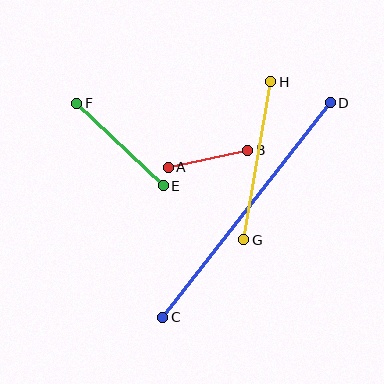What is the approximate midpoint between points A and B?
The midpoint is at approximately (208, 159) pixels.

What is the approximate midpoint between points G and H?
The midpoint is at approximately (257, 161) pixels.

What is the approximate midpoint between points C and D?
The midpoint is at approximately (246, 210) pixels.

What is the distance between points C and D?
The distance is approximately 272 pixels.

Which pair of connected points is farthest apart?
Points C and D are farthest apart.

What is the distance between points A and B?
The distance is approximately 81 pixels.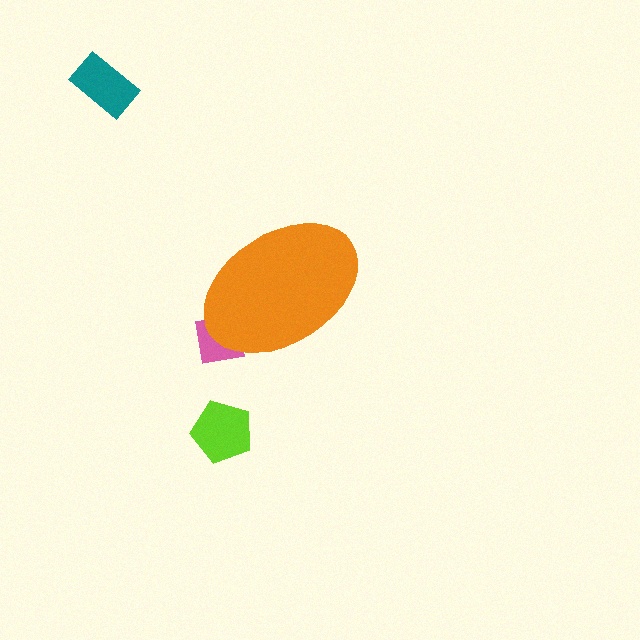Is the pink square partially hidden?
Yes, the pink square is partially hidden behind the orange ellipse.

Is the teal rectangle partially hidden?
No, the teal rectangle is fully visible.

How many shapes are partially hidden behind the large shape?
1 shape is partially hidden.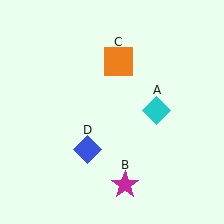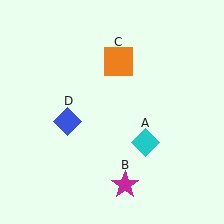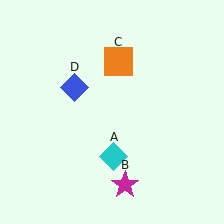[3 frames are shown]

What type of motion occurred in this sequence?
The cyan diamond (object A), blue diamond (object D) rotated clockwise around the center of the scene.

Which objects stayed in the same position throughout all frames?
Magenta star (object B) and orange square (object C) remained stationary.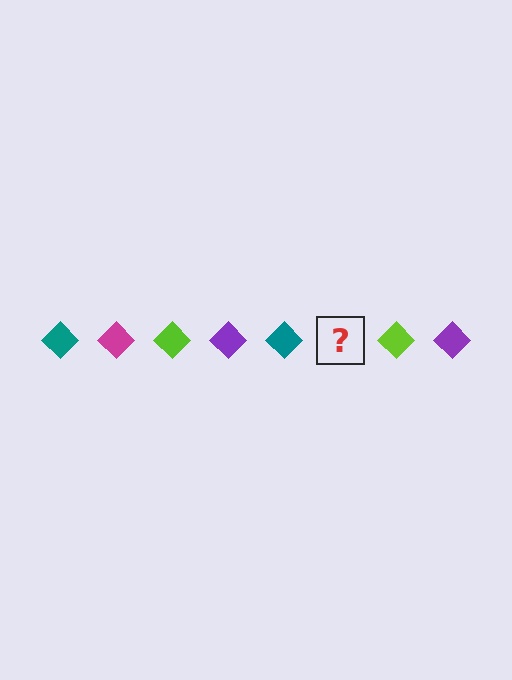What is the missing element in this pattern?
The missing element is a magenta diamond.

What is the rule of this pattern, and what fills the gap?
The rule is that the pattern cycles through teal, magenta, lime, purple diamonds. The gap should be filled with a magenta diamond.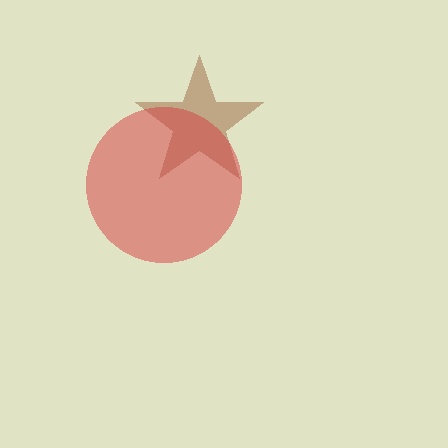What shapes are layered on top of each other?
The layered shapes are: a brown star, a red circle.